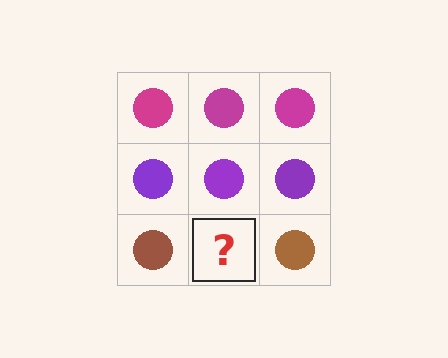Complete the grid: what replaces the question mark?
The question mark should be replaced with a brown circle.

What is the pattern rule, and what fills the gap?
The rule is that each row has a consistent color. The gap should be filled with a brown circle.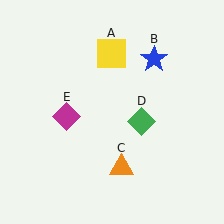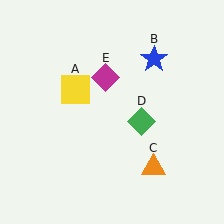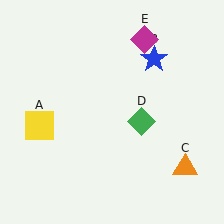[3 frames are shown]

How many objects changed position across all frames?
3 objects changed position: yellow square (object A), orange triangle (object C), magenta diamond (object E).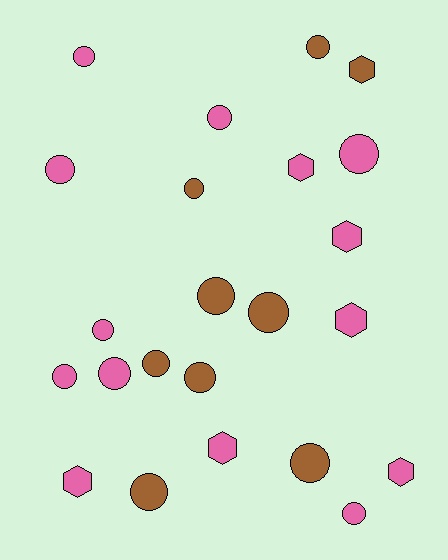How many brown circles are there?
There are 8 brown circles.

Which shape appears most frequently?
Circle, with 16 objects.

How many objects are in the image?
There are 23 objects.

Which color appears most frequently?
Pink, with 14 objects.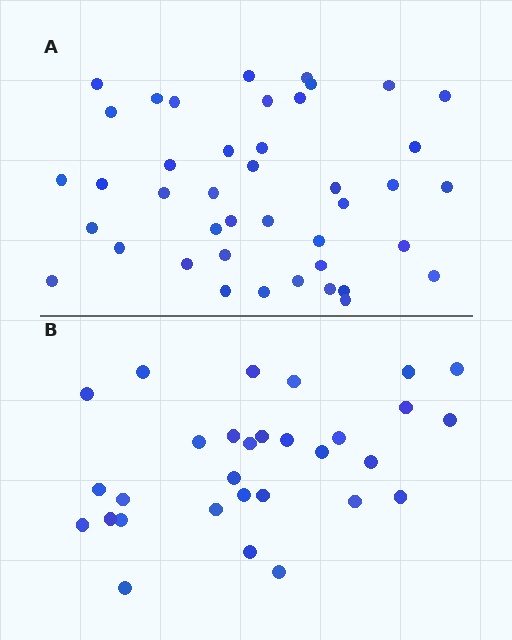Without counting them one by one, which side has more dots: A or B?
Region A (the top region) has more dots.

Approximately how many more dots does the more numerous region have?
Region A has roughly 12 or so more dots than region B.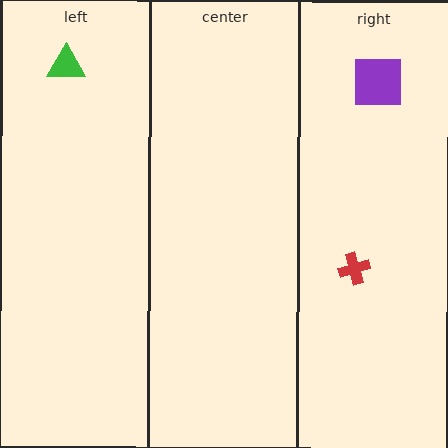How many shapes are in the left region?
1.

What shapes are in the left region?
The green triangle.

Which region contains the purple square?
The right region.